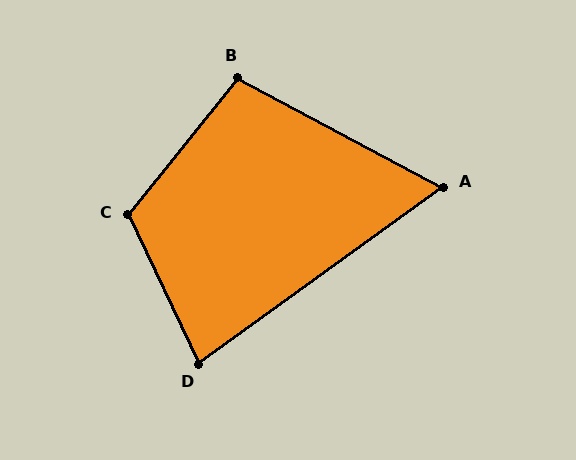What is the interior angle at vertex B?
Approximately 100 degrees (obtuse).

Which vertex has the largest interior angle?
C, at approximately 116 degrees.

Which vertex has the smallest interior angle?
A, at approximately 64 degrees.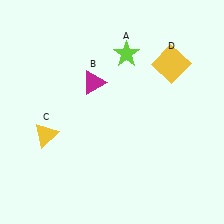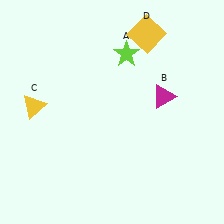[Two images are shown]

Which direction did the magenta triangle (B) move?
The magenta triangle (B) moved right.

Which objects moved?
The objects that moved are: the magenta triangle (B), the yellow triangle (C), the yellow square (D).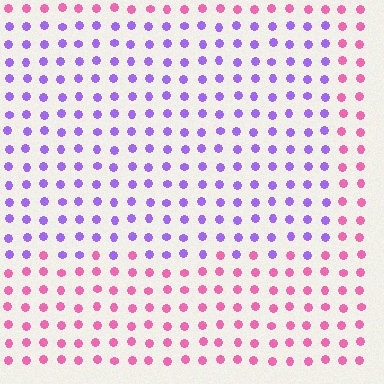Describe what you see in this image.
The image is filled with small pink elements in a uniform arrangement. A rectangle-shaped region is visible where the elements are tinted to a slightly different hue, forming a subtle color boundary.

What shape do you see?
I see a rectangle.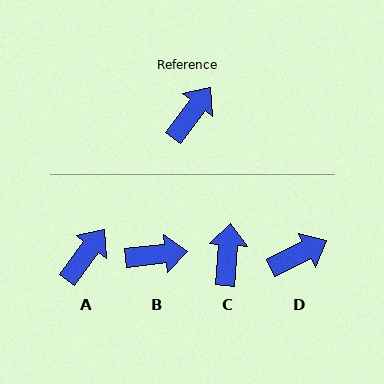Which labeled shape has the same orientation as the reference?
A.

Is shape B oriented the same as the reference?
No, it is off by about 47 degrees.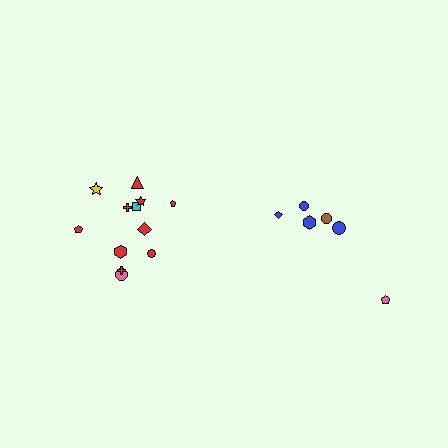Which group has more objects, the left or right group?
The left group.